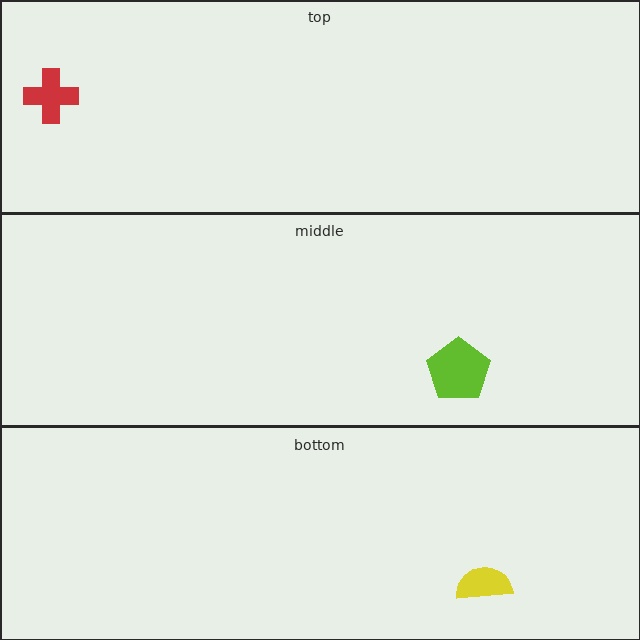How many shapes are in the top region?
1.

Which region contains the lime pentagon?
The middle region.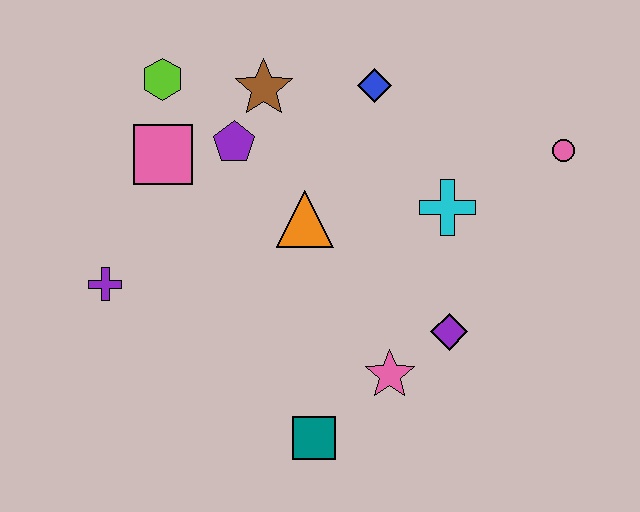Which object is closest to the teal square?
The pink star is closest to the teal square.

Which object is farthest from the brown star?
The teal square is farthest from the brown star.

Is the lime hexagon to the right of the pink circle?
No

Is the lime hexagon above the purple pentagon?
Yes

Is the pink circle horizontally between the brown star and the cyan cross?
No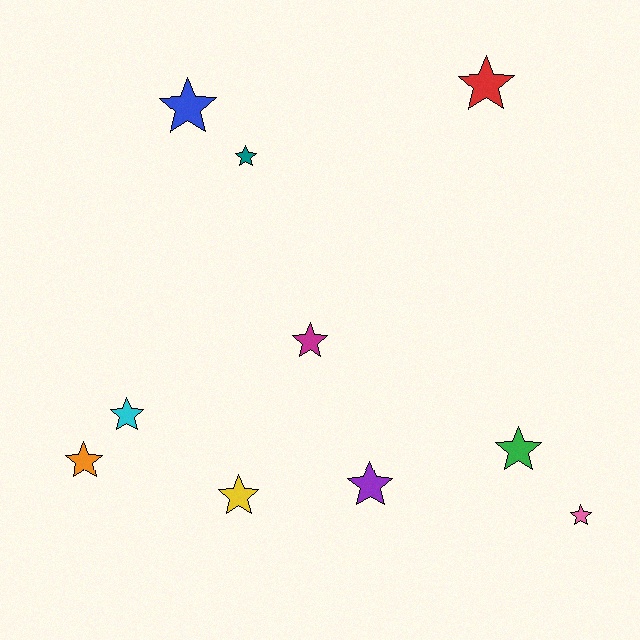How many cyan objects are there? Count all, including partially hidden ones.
There is 1 cyan object.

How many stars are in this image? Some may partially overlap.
There are 10 stars.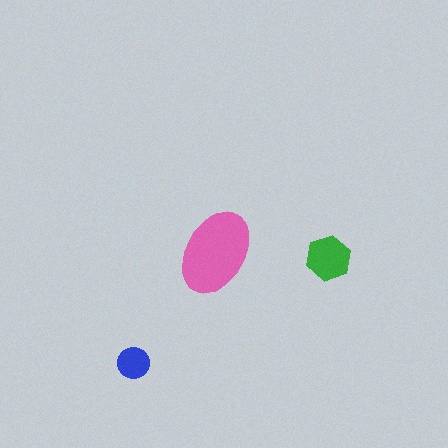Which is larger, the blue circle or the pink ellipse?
The pink ellipse.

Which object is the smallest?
The blue circle.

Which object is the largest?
The pink ellipse.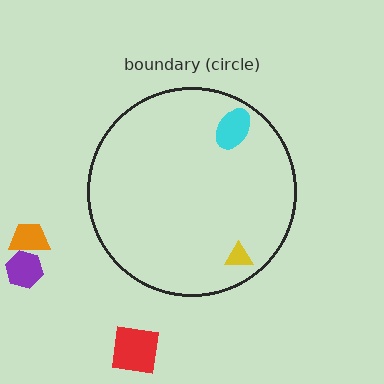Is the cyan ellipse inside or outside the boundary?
Inside.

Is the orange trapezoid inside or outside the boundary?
Outside.